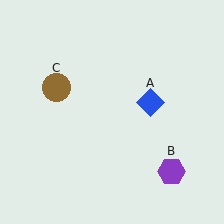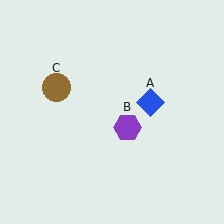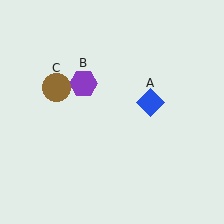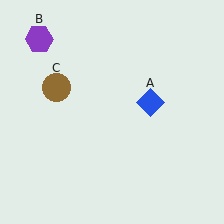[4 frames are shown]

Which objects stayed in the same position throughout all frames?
Blue diamond (object A) and brown circle (object C) remained stationary.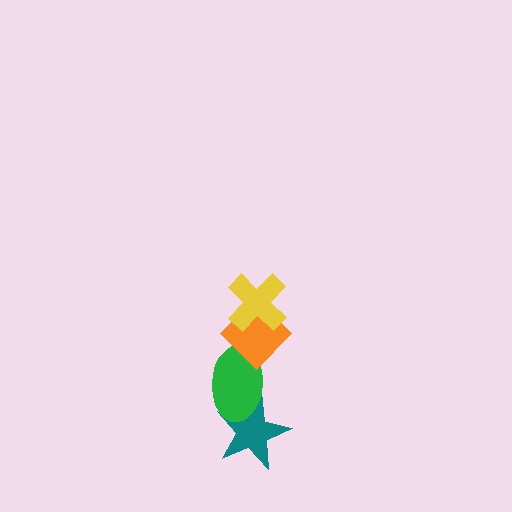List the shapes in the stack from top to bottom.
From top to bottom: the yellow cross, the orange diamond, the green ellipse, the teal star.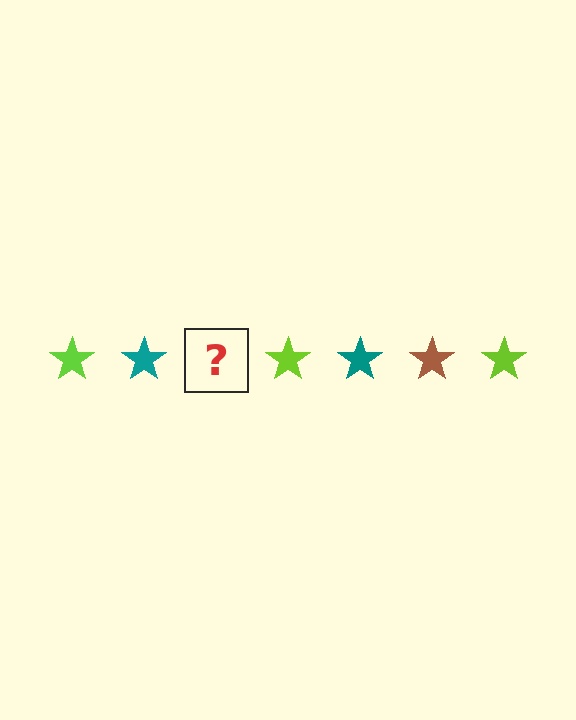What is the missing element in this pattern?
The missing element is a brown star.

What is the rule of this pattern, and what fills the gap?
The rule is that the pattern cycles through lime, teal, brown stars. The gap should be filled with a brown star.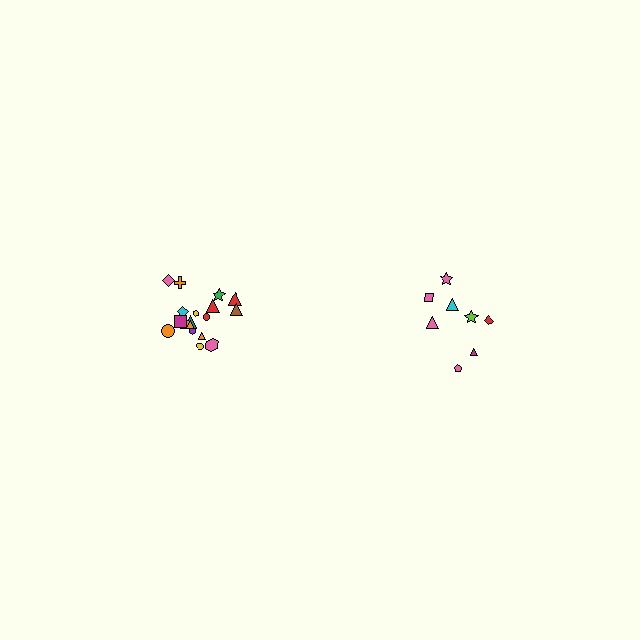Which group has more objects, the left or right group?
The left group.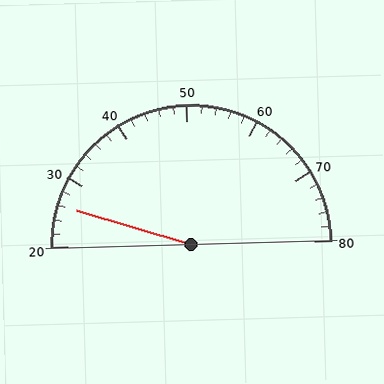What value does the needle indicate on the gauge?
The needle indicates approximately 26.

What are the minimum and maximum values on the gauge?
The gauge ranges from 20 to 80.